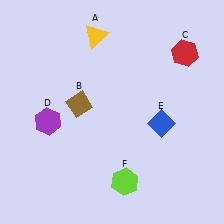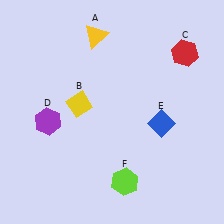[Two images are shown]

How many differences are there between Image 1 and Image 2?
There is 1 difference between the two images.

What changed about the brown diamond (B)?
In Image 1, B is brown. In Image 2, it changed to yellow.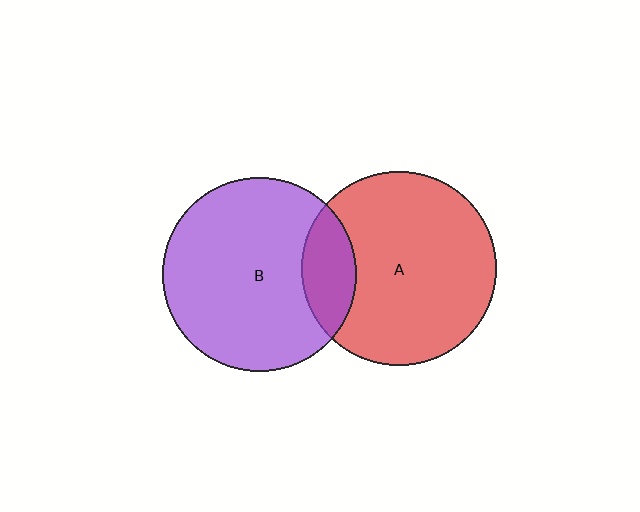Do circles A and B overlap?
Yes.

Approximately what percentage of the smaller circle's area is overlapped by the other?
Approximately 15%.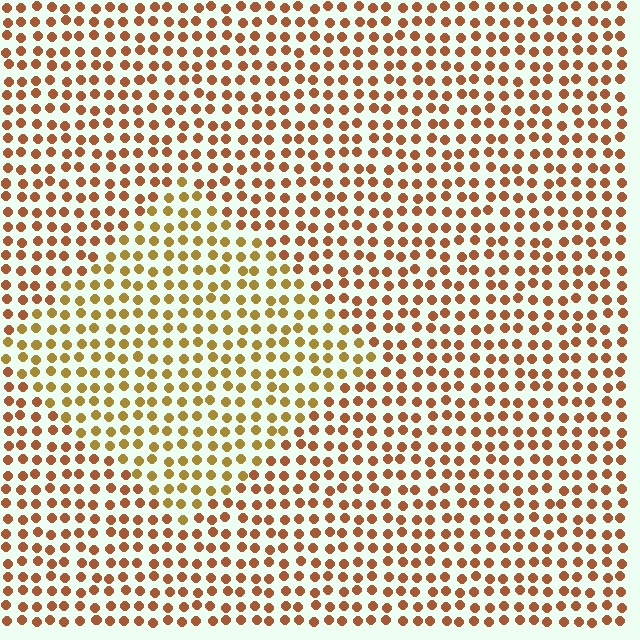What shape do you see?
I see a diamond.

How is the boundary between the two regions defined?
The boundary is defined purely by a slight shift in hue (about 27 degrees). Spacing, size, and orientation are identical on both sides.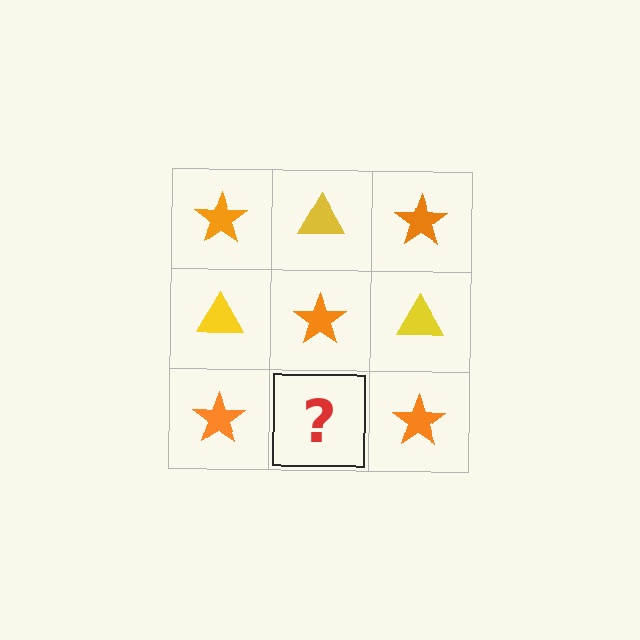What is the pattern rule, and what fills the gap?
The rule is that it alternates orange star and yellow triangle in a checkerboard pattern. The gap should be filled with a yellow triangle.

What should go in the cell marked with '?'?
The missing cell should contain a yellow triangle.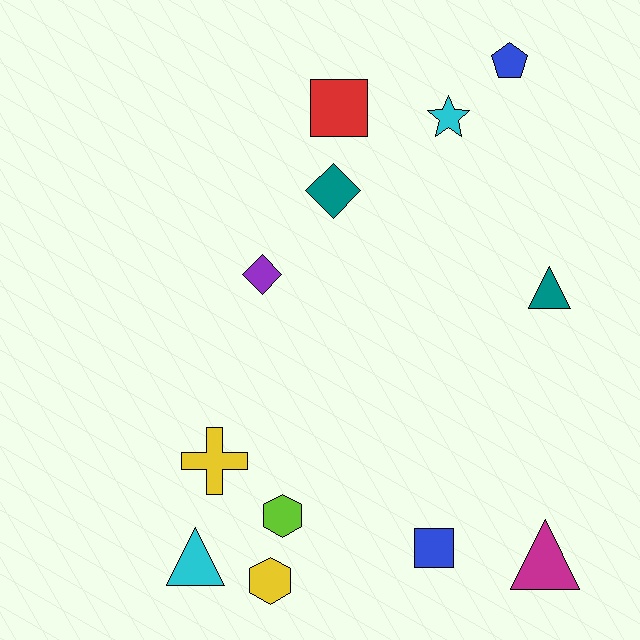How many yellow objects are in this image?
There are 2 yellow objects.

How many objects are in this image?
There are 12 objects.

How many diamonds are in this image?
There are 2 diamonds.